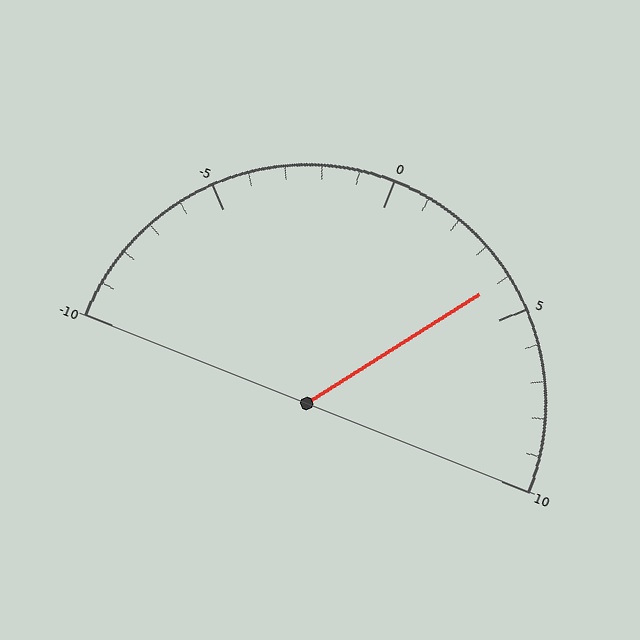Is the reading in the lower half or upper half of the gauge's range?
The reading is in the upper half of the range (-10 to 10).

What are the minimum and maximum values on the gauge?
The gauge ranges from -10 to 10.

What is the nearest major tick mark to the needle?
The nearest major tick mark is 5.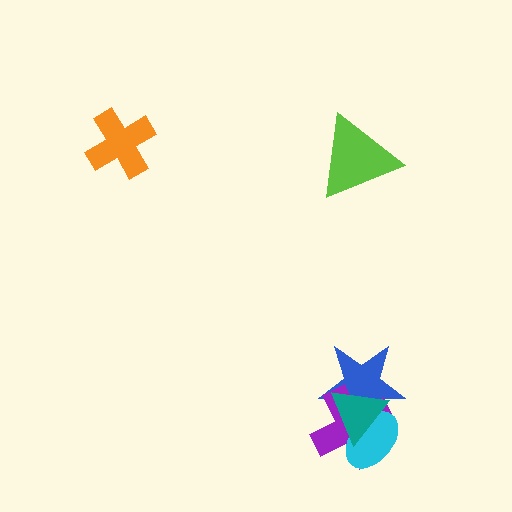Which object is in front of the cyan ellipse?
The teal triangle is in front of the cyan ellipse.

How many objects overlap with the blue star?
3 objects overlap with the blue star.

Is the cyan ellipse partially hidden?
Yes, it is partially covered by another shape.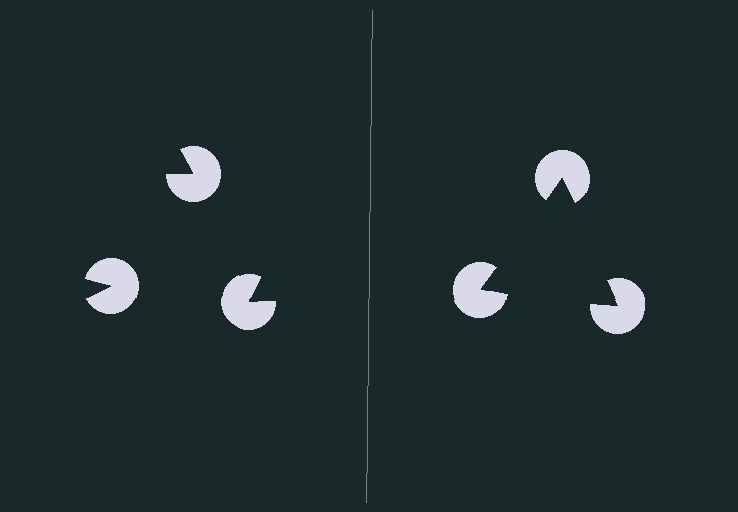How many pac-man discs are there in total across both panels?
6 — 3 on each side.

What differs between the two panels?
The pac-man discs are positioned identically on both sides; only the wedge orientations differ. On the right they align to a triangle; on the left they are misaligned.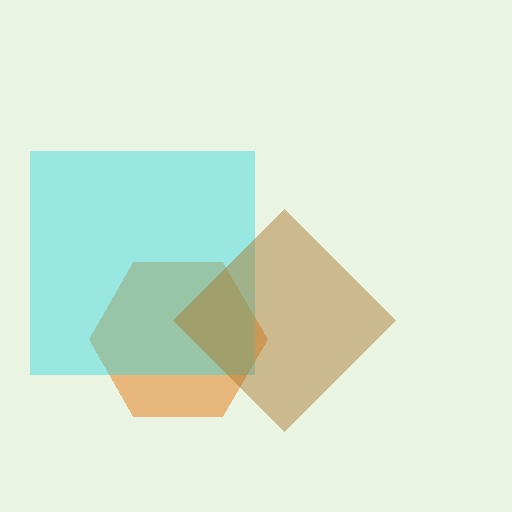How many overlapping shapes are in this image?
There are 3 overlapping shapes in the image.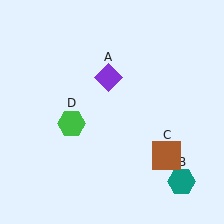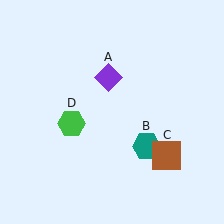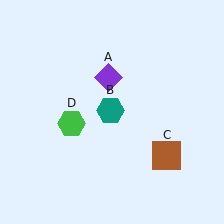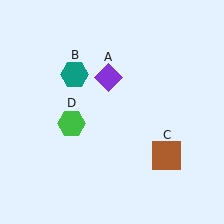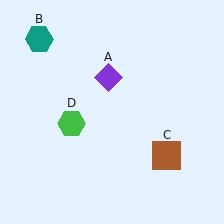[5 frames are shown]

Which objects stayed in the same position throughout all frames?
Purple diamond (object A) and brown square (object C) and green hexagon (object D) remained stationary.